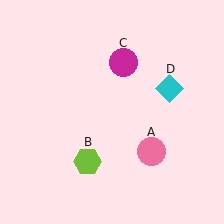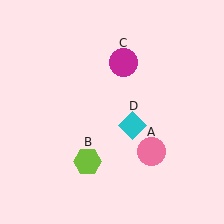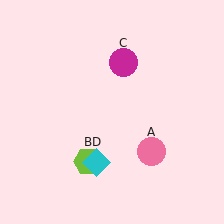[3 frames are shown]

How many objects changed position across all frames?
1 object changed position: cyan diamond (object D).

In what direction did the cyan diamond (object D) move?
The cyan diamond (object D) moved down and to the left.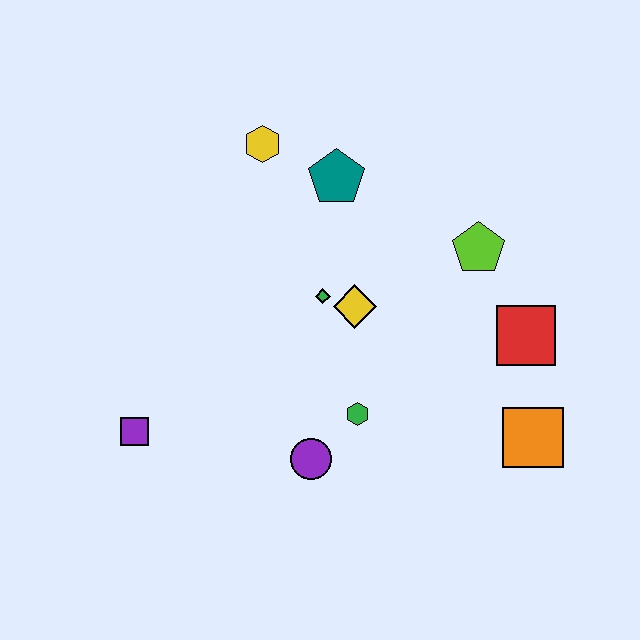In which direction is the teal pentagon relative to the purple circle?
The teal pentagon is above the purple circle.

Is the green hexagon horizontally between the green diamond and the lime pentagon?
Yes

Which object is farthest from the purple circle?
The yellow hexagon is farthest from the purple circle.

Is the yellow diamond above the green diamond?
No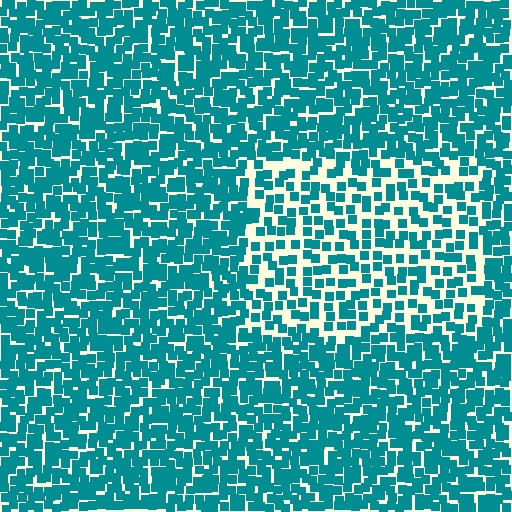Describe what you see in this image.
The image contains small teal elements arranged at two different densities. A rectangle-shaped region is visible where the elements are less densely packed than the surrounding area.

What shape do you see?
I see a rectangle.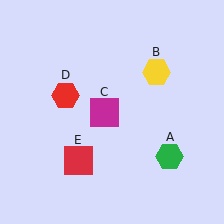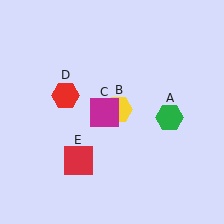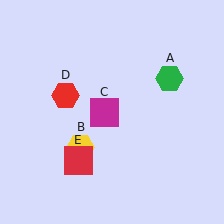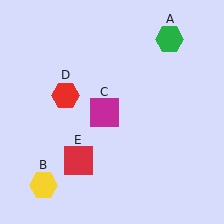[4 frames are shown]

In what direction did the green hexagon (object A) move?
The green hexagon (object A) moved up.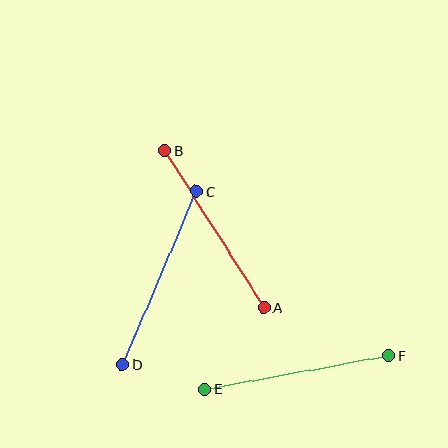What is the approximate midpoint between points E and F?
The midpoint is at approximately (297, 372) pixels.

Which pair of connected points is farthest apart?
Points C and D are farthest apart.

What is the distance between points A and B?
The distance is approximately 185 pixels.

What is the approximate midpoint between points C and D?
The midpoint is at approximately (159, 278) pixels.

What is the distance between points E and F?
The distance is approximately 187 pixels.